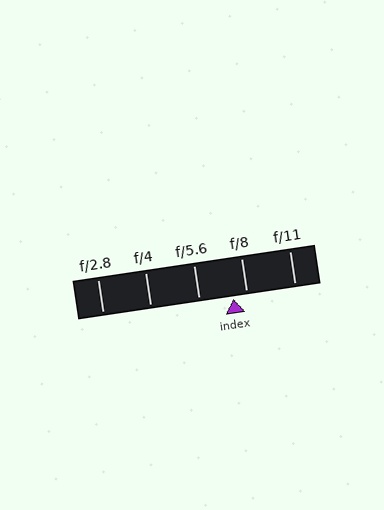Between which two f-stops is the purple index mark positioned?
The index mark is between f/5.6 and f/8.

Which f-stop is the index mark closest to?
The index mark is closest to f/8.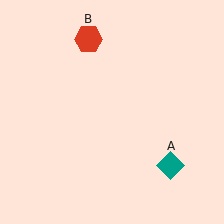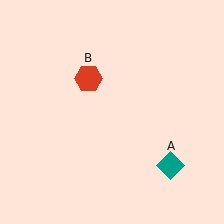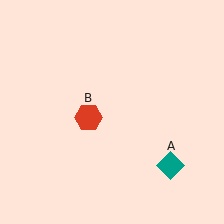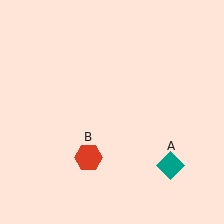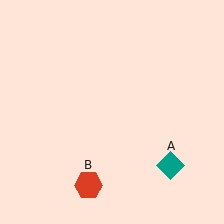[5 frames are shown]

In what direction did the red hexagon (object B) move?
The red hexagon (object B) moved down.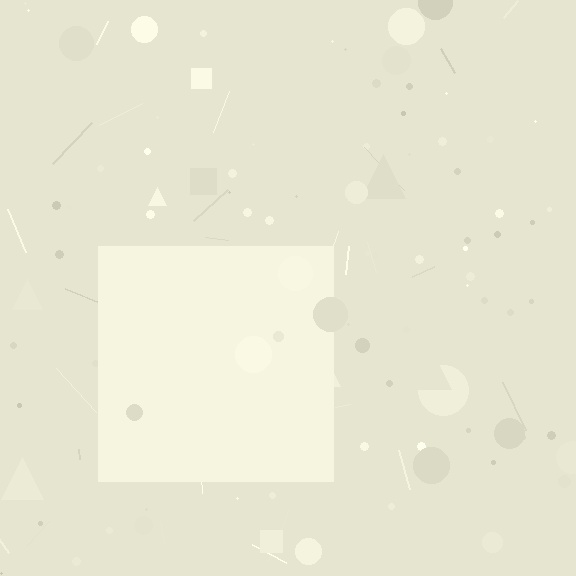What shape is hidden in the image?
A square is hidden in the image.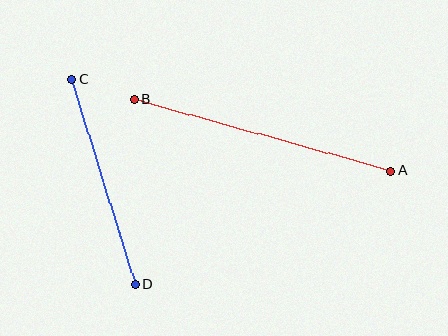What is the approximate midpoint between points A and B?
The midpoint is at approximately (263, 135) pixels.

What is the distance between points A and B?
The distance is approximately 266 pixels.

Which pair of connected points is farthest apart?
Points A and B are farthest apart.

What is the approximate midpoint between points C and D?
The midpoint is at approximately (103, 182) pixels.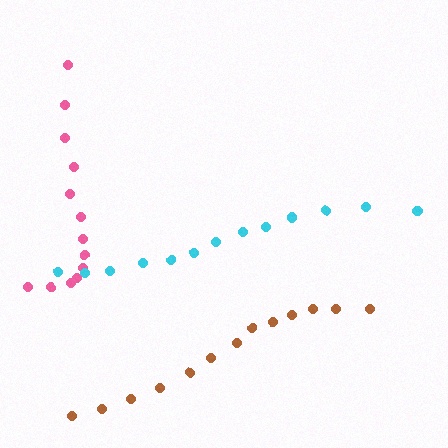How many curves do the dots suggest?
There are 3 distinct paths.